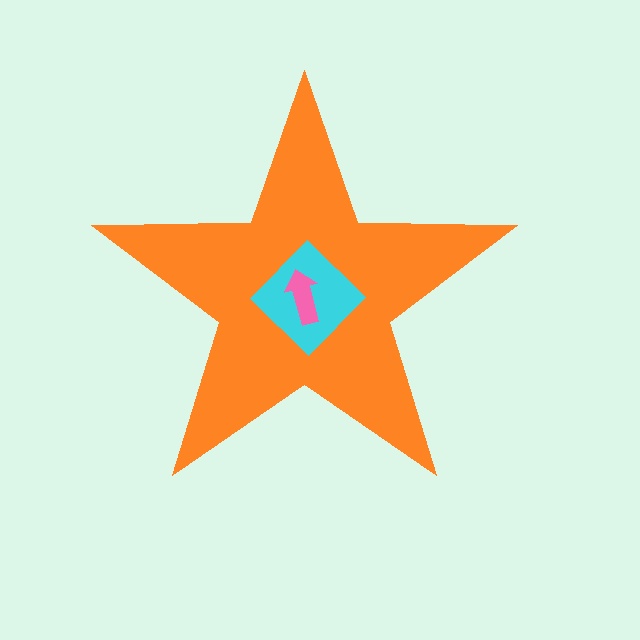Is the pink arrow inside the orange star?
Yes.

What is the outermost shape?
The orange star.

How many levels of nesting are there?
3.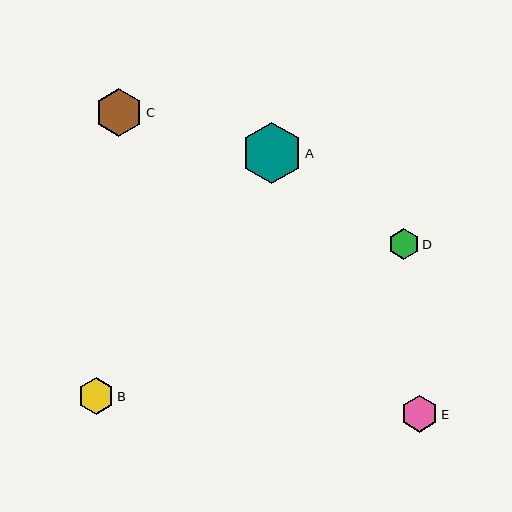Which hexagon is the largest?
Hexagon A is the largest with a size of approximately 61 pixels.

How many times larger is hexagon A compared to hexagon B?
Hexagon A is approximately 1.7 times the size of hexagon B.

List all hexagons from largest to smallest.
From largest to smallest: A, C, E, B, D.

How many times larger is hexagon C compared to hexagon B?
Hexagon C is approximately 1.3 times the size of hexagon B.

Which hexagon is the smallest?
Hexagon D is the smallest with a size of approximately 31 pixels.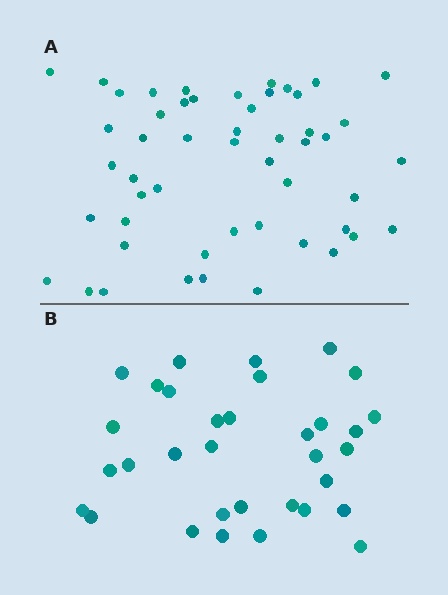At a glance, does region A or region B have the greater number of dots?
Region A (the top region) has more dots.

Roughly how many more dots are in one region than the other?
Region A has approximately 20 more dots than region B.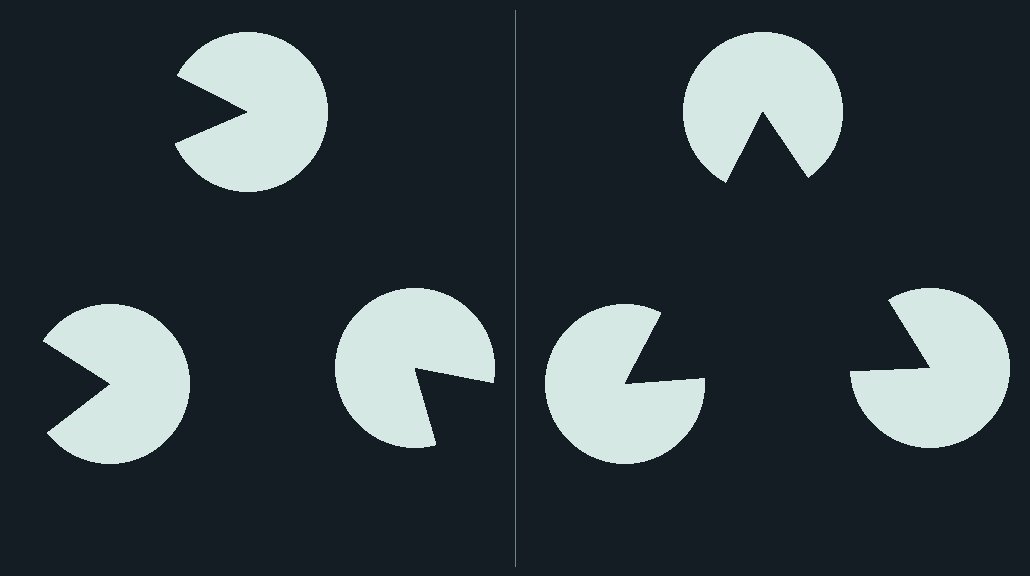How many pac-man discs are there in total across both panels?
6 — 3 on each side.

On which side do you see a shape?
An illusory triangle appears on the right side. On the left side the wedge cuts are rotated, so no coherent shape forms.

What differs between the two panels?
The pac-man discs are positioned identically on both sides; only the wedge orientations differ. On the right they align to a triangle; on the left they are misaligned.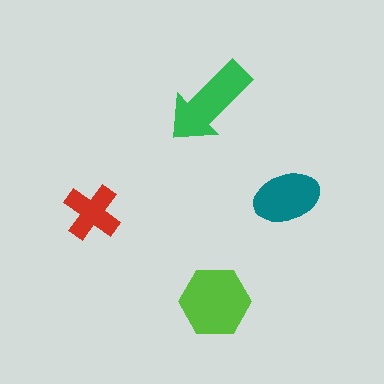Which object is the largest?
The lime hexagon.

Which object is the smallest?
The red cross.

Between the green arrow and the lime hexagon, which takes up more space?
The lime hexagon.